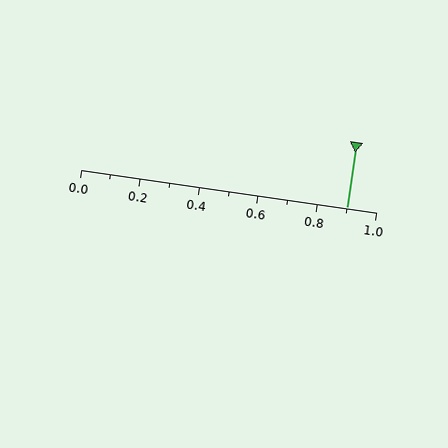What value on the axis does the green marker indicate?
The marker indicates approximately 0.9.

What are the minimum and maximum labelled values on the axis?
The axis runs from 0.0 to 1.0.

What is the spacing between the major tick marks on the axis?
The major ticks are spaced 0.2 apart.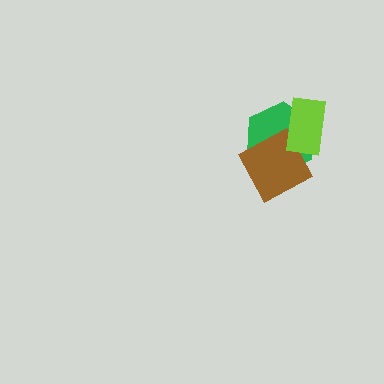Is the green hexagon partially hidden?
Yes, it is partially covered by another shape.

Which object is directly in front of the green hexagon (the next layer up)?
The brown square is directly in front of the green hexagon.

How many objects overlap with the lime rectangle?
1 object overlaps with the lime rectangle.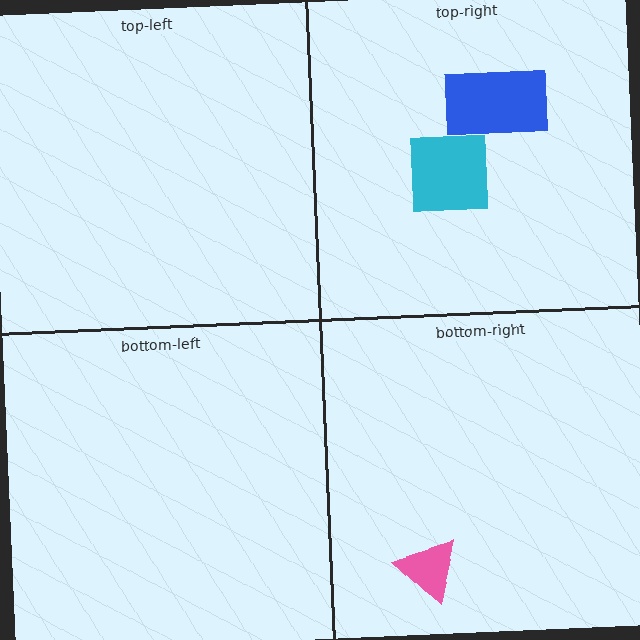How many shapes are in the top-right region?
2.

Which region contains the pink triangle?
The bottom-right region.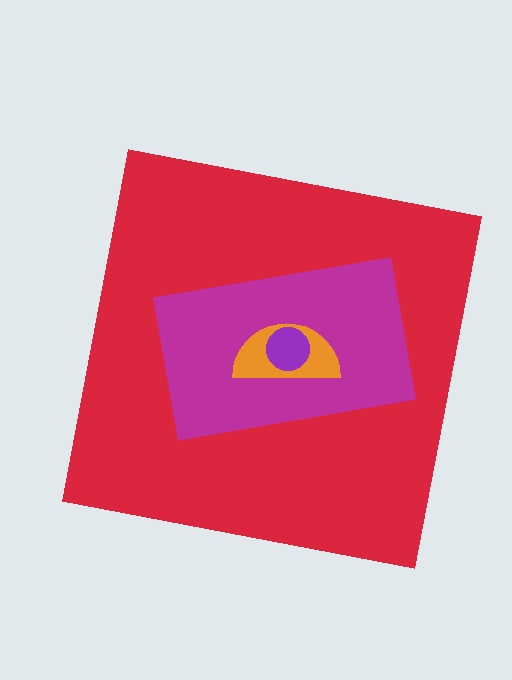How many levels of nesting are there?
4.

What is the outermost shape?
The red square.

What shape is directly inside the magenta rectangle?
The orange semicircle.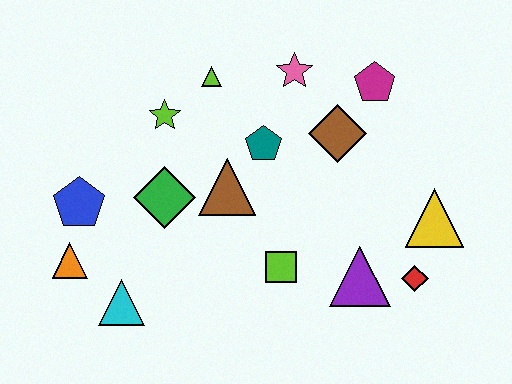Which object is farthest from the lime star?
The red diamond is farthest from the lime star.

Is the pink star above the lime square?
Yes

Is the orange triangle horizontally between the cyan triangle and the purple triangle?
No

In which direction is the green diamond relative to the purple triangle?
The green diamond is to the left of the purple triangle.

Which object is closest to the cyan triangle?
The orange triangle is closest to the cyan triangle.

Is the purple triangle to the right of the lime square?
Yes